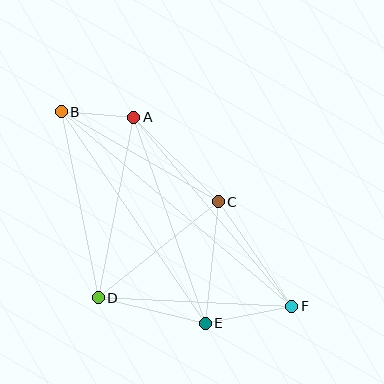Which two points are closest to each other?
Points A and B are closest to each other.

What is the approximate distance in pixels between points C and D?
The distance between C and D is approximately 154 pixels.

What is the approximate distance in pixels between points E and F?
The distance between E and F is approximately 88 pixels.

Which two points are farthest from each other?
Points B and F are farthest from each other.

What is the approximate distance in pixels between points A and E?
The distance between A and E is approximately 218 pixels.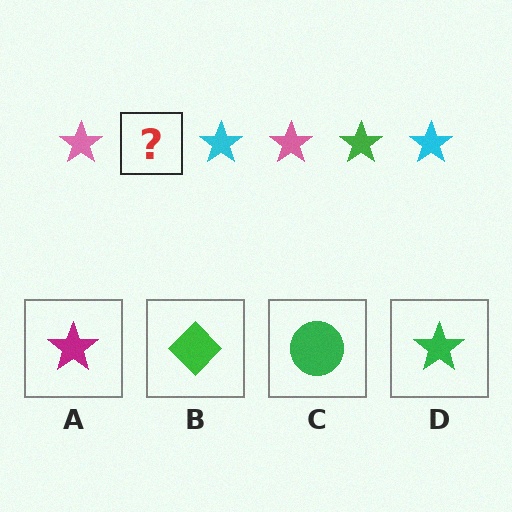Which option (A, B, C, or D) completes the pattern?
D.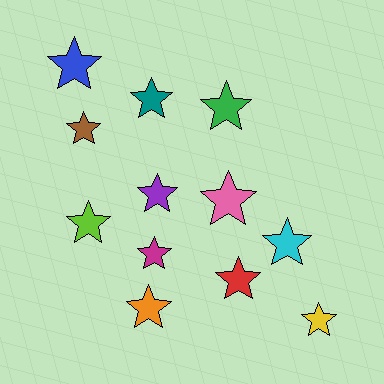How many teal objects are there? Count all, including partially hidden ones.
There is 1 teal object.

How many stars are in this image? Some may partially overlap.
There are 12 stars.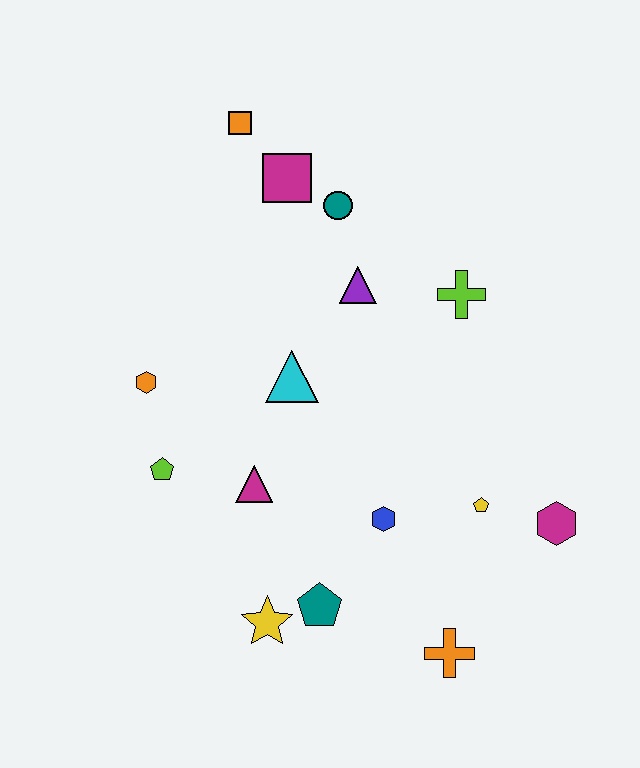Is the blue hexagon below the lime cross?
Yes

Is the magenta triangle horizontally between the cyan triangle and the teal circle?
No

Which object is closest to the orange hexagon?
The lime pentagon is closest to the orange hexagon.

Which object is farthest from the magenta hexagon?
The orange square is farthest from the magenta hexagon.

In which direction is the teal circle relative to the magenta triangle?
The teal circle is above the magenta triangle.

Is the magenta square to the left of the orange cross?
Yes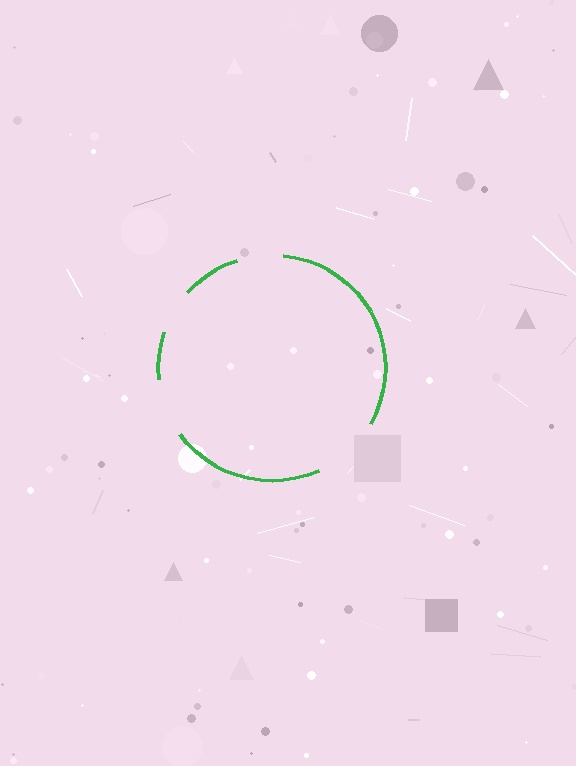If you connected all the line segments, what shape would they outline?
They would outline a circle.